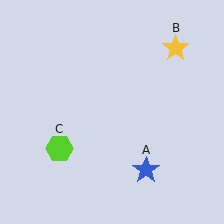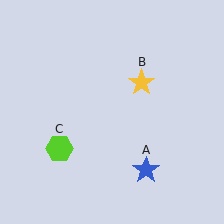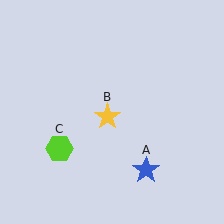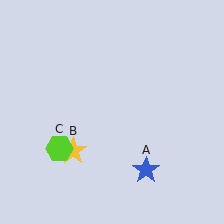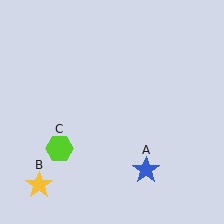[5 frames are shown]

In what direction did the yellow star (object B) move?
The yellow star (object B) moved down and to the left.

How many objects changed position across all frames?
1 object changed position: yellow star (object B).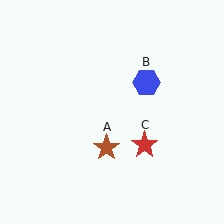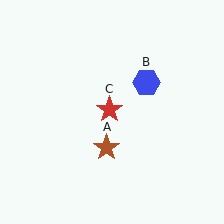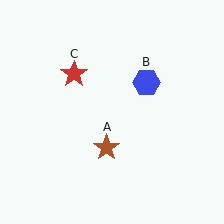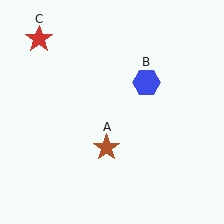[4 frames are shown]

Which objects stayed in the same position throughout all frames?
Brown star (object A) and blue hexagon (object B) remained stationary.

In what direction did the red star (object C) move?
The red star (object C) moved up and to the left.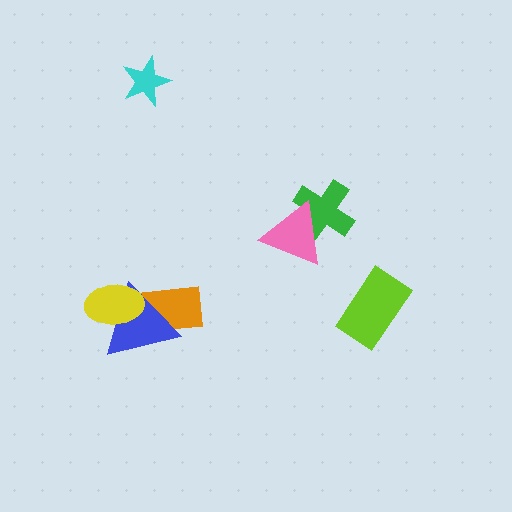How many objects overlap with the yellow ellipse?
2 objects overlap with the yellow ellipse.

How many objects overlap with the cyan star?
0 objects overlap with the cyan star.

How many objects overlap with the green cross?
1 object overlaps with the green cross.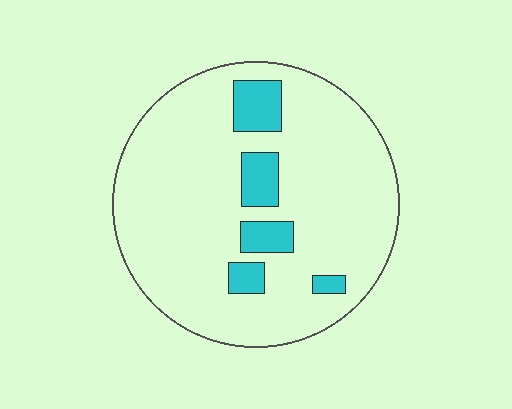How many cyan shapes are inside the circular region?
5.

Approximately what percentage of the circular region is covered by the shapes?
Approximately 15%.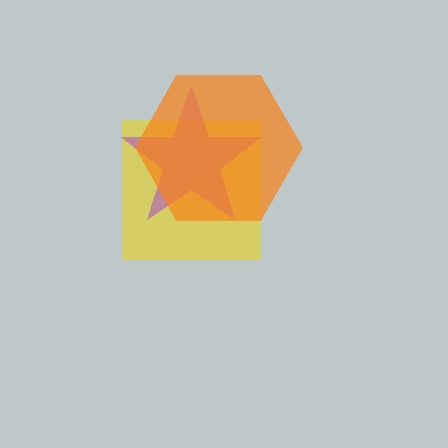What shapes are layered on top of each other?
The layered shapes are: a yellow square, a purple star, an orange hexagon.